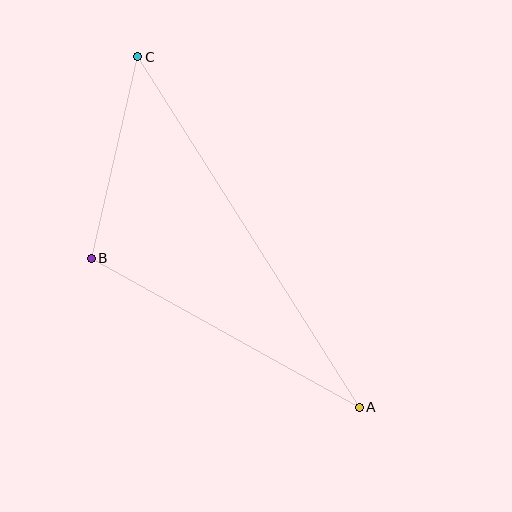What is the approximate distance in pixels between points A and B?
The distance between A and B is approximately 307 pixels.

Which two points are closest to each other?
Points B and C are closest to each other.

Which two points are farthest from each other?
Points A and C are farthest from each other.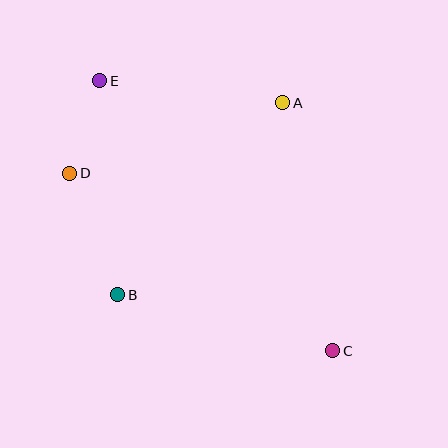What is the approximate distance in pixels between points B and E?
The distance between B and E is approximately 215 pixels.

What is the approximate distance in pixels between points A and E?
The distance between A and E is approximately 184 pixels.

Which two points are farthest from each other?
Points C and E are farthest from each other.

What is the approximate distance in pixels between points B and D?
The distance between B and D is approximately 131 pixels.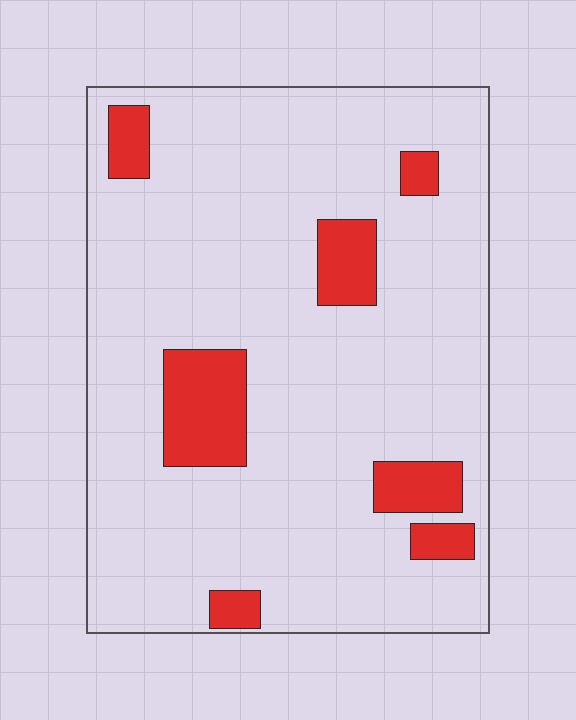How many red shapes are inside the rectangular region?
7.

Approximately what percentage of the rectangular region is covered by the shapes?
Approximately 15%.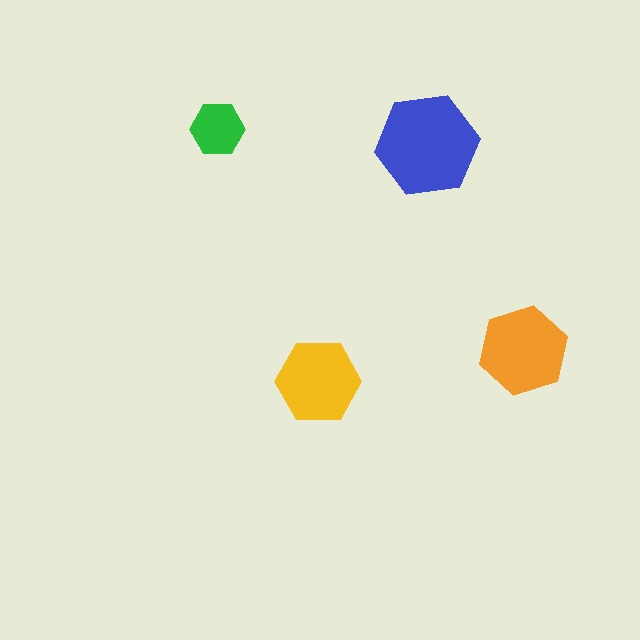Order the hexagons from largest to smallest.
the blue one, the orange one, the yellow one, the green one.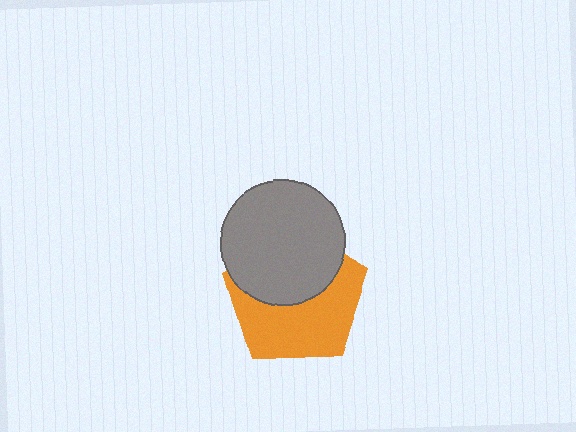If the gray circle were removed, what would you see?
You would see the complete orange pentagon.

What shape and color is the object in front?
The object in front is a gray circle.